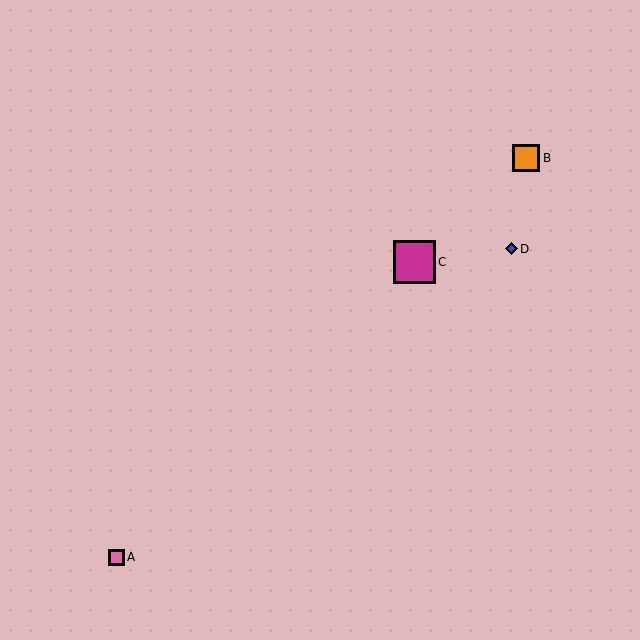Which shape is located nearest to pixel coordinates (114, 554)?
The pink square (labeled A) at (116, 557) is nearest to that location.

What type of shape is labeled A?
Shape A is a pink square.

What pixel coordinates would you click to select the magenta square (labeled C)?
Click at (414, 262) to select the magenta square C.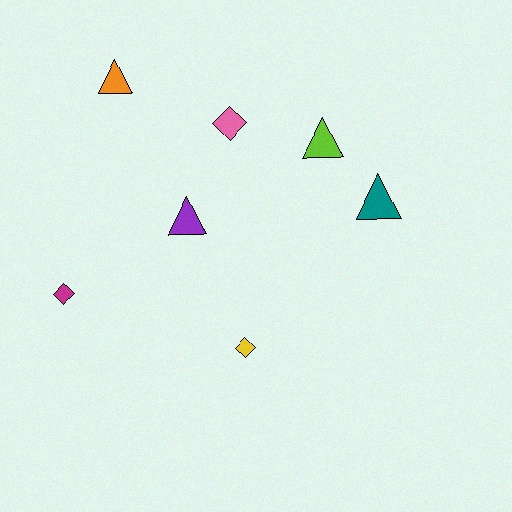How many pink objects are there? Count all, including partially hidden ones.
There is 1 pink object.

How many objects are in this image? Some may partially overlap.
There are 7 objects.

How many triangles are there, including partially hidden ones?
There are 4 triangles.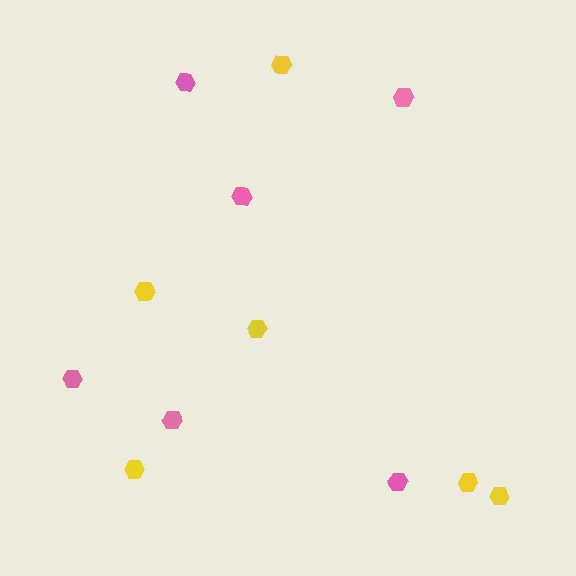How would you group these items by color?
There are 2 groups: one group of pink hexagons (6) and one group of yellow hexagons (6).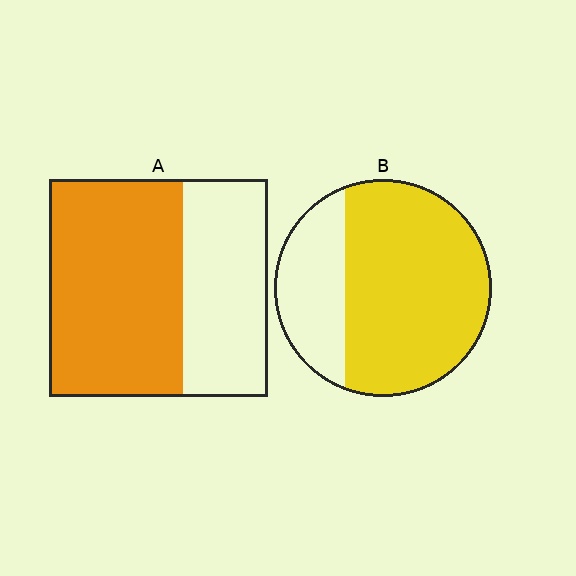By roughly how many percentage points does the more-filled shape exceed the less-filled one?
By roughly 10 percentage points (B over A).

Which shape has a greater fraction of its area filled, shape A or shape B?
Shape B.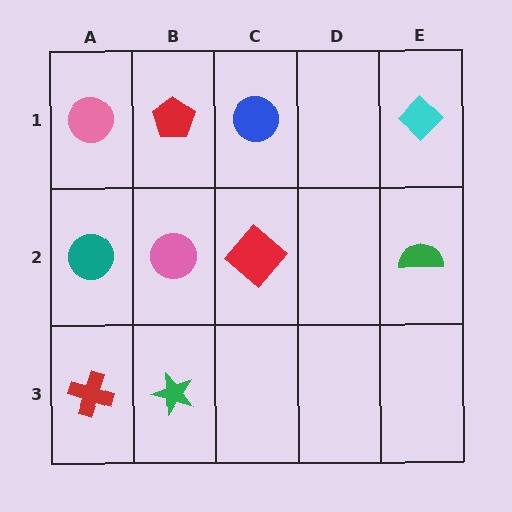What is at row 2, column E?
A green semicircle.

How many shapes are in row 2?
4 shapes.